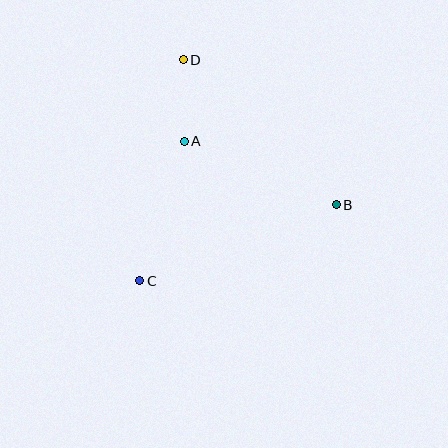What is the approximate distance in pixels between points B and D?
The distance between B and D is approximately 211 pixels.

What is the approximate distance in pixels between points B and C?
The distance between B and C is approximately 211 pixels.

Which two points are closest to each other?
Points A and D are closest to each other.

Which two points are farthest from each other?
Points C and D are farthest from each other.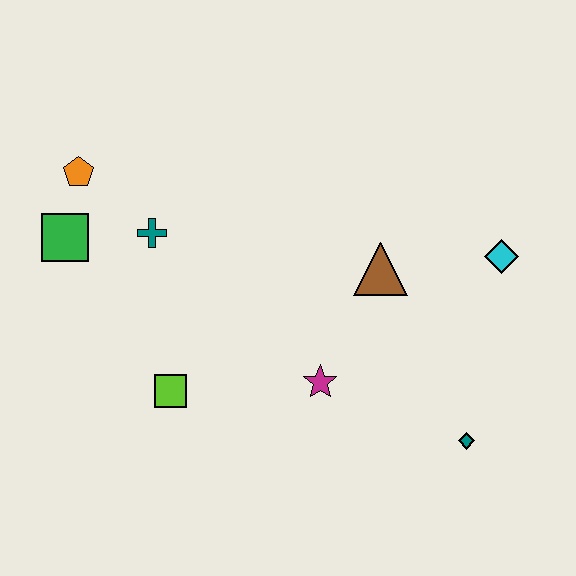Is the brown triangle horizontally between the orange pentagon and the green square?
No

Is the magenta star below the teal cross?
Yes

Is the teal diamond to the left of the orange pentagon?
No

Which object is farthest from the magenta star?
The orange pentagon is farthest from the magenta star.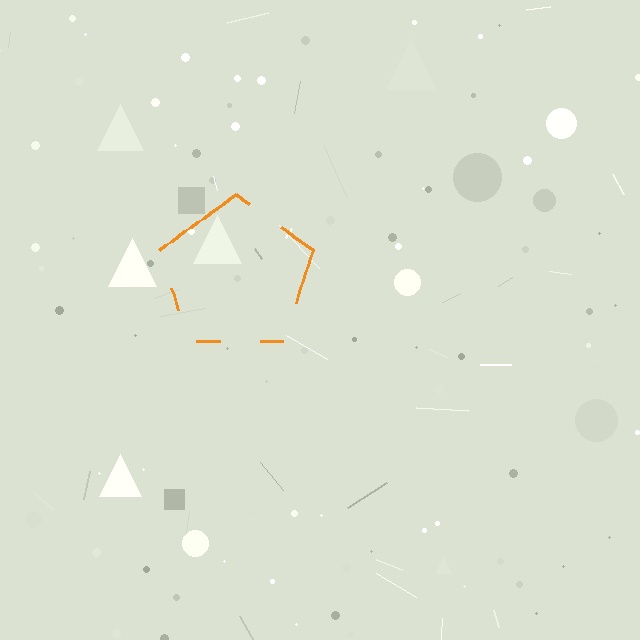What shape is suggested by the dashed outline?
The dashed outline suggests a pentagon.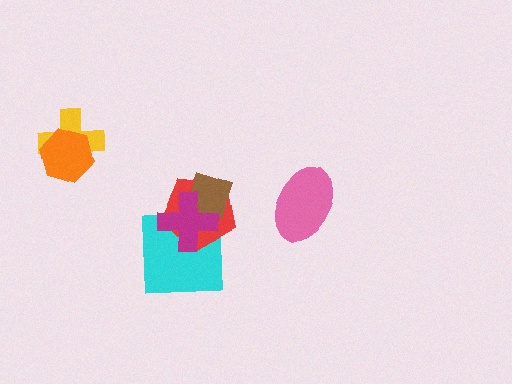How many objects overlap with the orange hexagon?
1 object overlaps with the orange hexagon.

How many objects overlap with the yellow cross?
1 object overlaps with the yellow cross.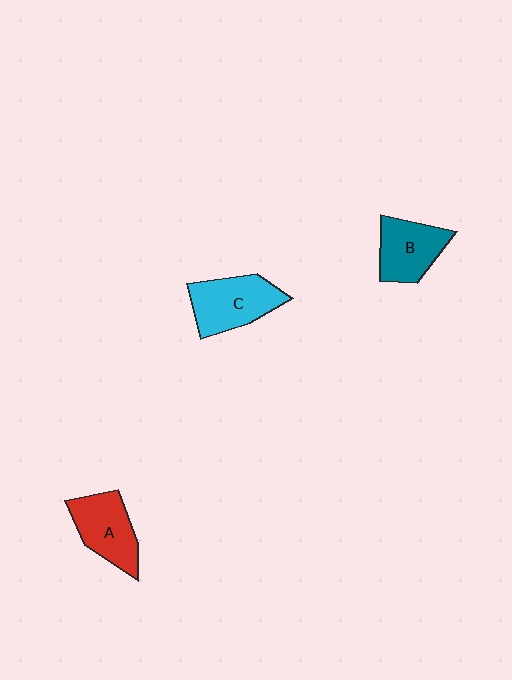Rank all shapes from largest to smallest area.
From largest to smallest: C (cyan), A (red), B (teal).